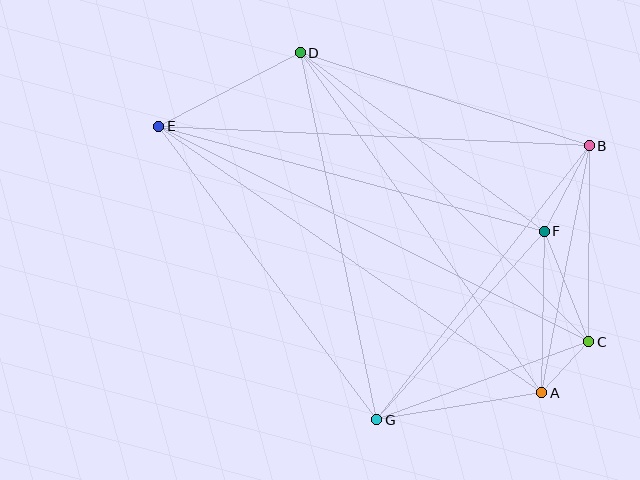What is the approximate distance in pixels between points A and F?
The distance between A and F is approximately 161 pixels.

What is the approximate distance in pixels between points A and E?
The distance between A and E is approximately 466 pixels.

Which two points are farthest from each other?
Points C and E are farthest from each other.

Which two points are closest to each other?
Points A and C are closest to each other.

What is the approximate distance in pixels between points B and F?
The distance between B and F is approximately 97 pixels.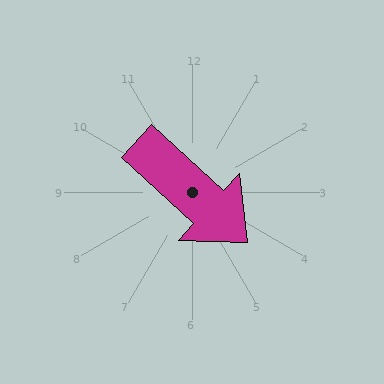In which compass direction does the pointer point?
Southeast.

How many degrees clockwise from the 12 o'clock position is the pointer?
Approximately 132 degrees.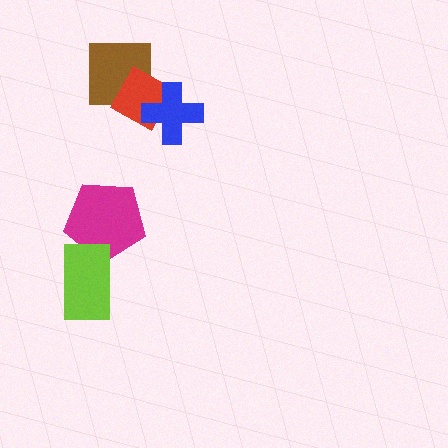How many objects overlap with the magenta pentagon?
1 object overlaps with the magenta pentagon.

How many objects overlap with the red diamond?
2 objects overlap with the red diamond.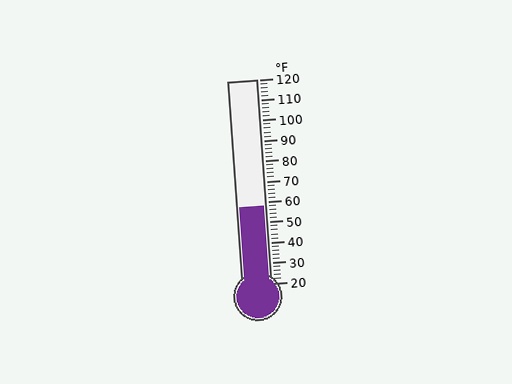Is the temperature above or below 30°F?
The temperature is above 30°F.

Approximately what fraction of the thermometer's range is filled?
The thermometer is filled to approximately 40% of its range.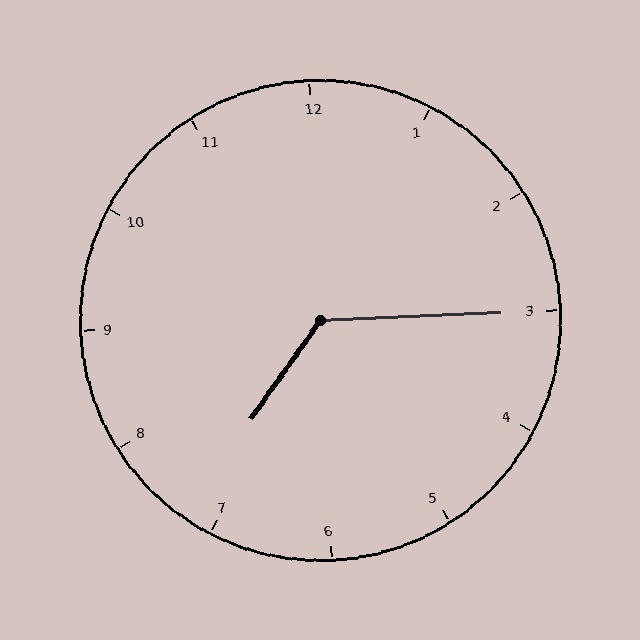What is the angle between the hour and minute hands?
Approximately 128 degrees.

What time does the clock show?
7:15.